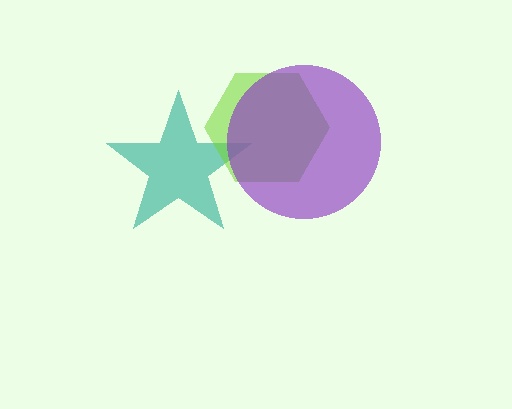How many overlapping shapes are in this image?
There are 3 overlapping shapes in the image.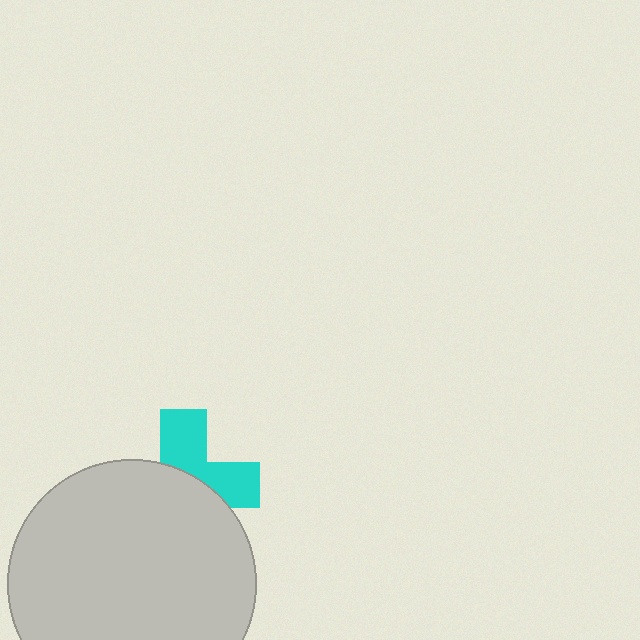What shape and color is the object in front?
The object in front is a light gray circle.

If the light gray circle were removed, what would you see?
You would see the complete cyan cross.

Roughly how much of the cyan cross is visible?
A small part of it is visible (roughly 42%).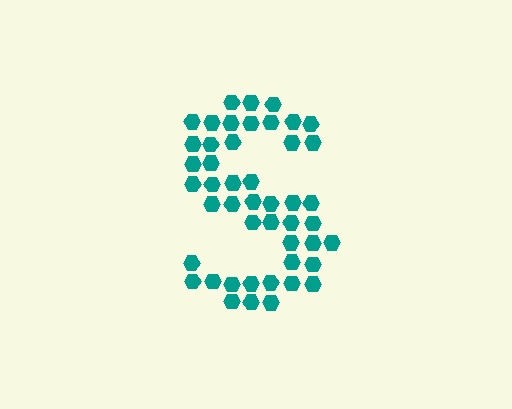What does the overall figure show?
The overall figure shows the letter S.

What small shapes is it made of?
It is made of small hexagons.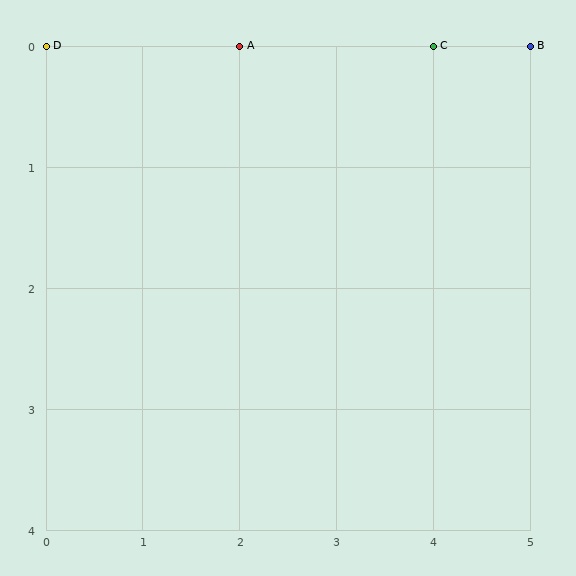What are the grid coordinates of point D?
Point D is at grid coordinates (0, 0).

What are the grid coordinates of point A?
Point A is at grid coordinates (2, 0).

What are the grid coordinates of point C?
Point C is at grid coordinates (4, 0).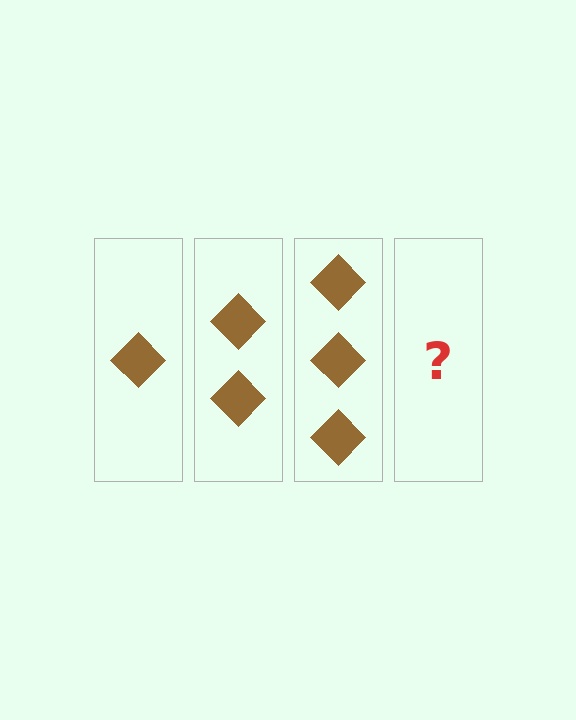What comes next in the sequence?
The next element should be 4 diamonds.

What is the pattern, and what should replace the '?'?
The pattern is that each step adds one more diamond. The '?' should be 4 diamonds.